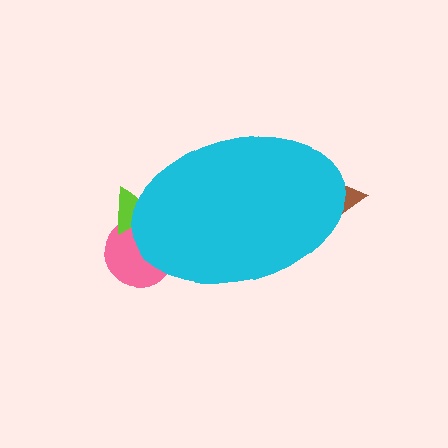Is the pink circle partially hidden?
Yes, the pink circle is partially hidden behind the cyan ellipse.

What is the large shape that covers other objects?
A cyan ellipse.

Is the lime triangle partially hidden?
Yes, the lime triangle is partially hidden behind the cyan ellipse.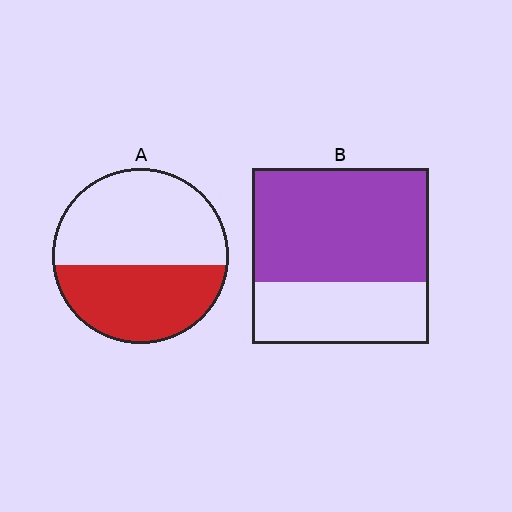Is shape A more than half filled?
No.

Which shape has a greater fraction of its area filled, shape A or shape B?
Shape B.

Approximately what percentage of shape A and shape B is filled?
A is approximately 45% and B is approximately 65%.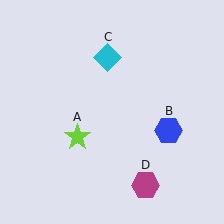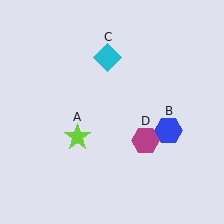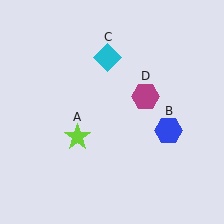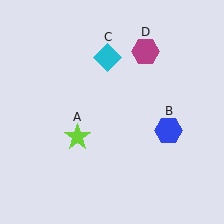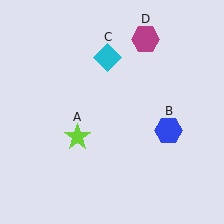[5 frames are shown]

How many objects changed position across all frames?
1 object changed position: magenta hexagon (object D).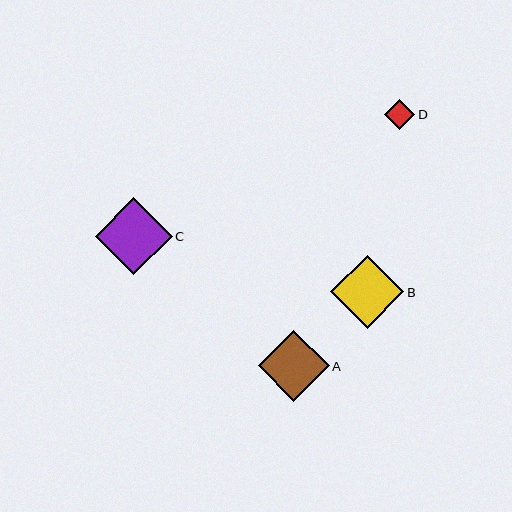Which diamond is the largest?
Diamond C is the largest with a size of approximately 77 pixels.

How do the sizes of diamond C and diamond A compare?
Diamond C and diamond A are approximately the same size.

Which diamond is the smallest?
Diamond D is the smallest with a size of approximately 31 pixels.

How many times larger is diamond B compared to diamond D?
Diamond B is approximately 2.4 times the size of diamond D.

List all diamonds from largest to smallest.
From largest to smallest: C, B, A, D.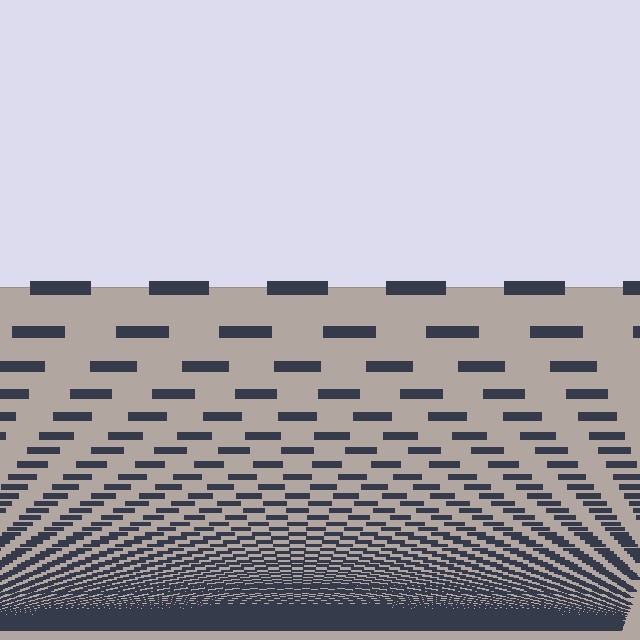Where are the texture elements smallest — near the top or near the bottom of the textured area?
Near the bottom.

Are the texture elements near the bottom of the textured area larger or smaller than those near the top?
Smaller. The gradient is inverted — elements near the bottom are smaller and denser.